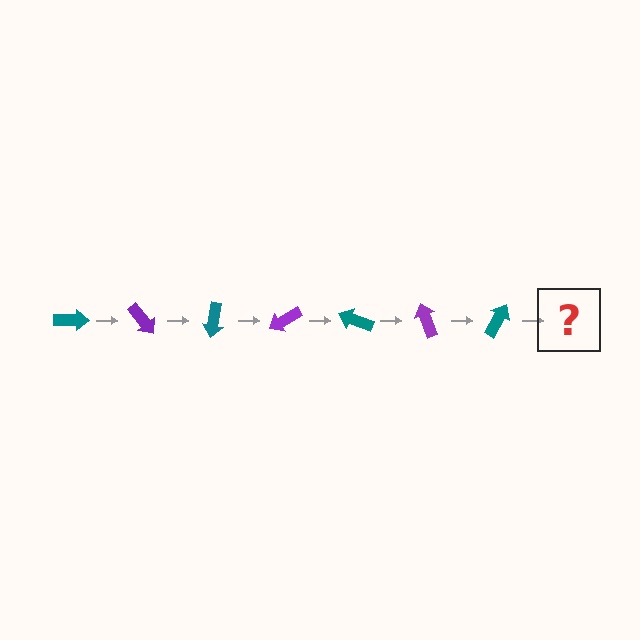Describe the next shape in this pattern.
It should be a purple arrow, rotated 350 degrees from the start.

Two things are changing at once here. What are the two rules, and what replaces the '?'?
The two rules are that it rotates 50 degrees each step and the color cycles through teal and purple. The '?' should be a purple arrow, rotated 350 degrees from the start.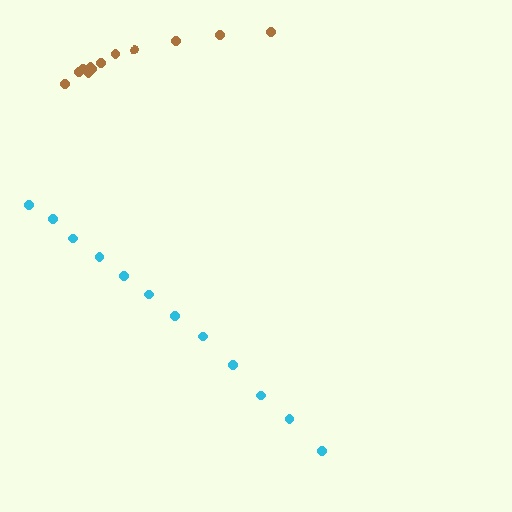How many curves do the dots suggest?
There are 2 distinct paths.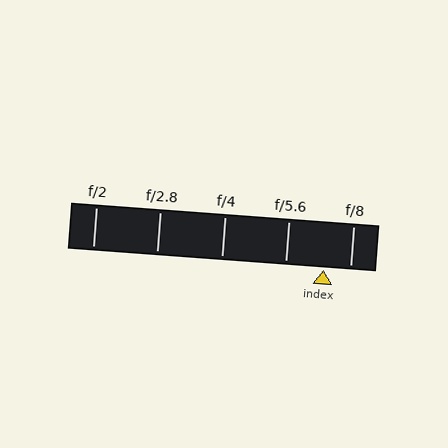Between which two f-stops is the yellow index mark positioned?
The index mark is between f/5.6 and f/8.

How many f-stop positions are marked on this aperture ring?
There are 5 f-stop positions marked.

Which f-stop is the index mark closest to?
The index mark is closest to f/8.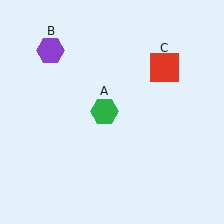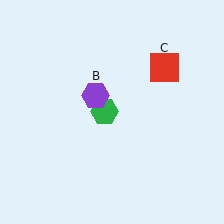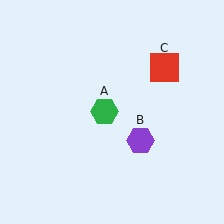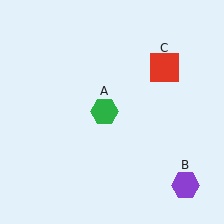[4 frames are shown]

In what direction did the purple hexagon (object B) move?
The purple hexagon (object B) moved down and to the right.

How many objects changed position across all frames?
1 object changed position: purple hexagon (object B).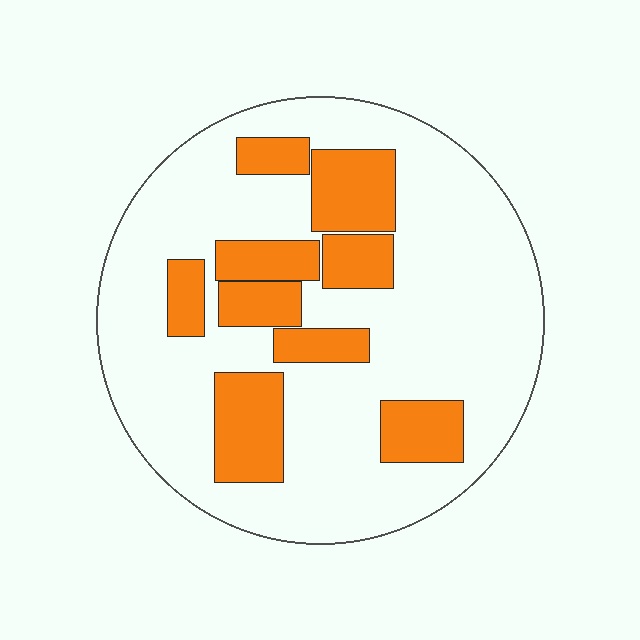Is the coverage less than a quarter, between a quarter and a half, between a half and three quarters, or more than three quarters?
Between a quarter and a half.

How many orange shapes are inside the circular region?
9.